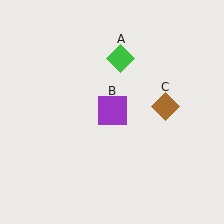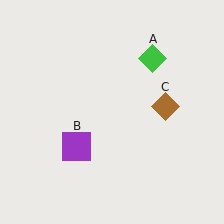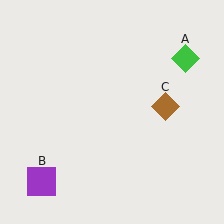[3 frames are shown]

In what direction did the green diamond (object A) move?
The green diamond (object A) moved right.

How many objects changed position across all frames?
2 objects changed position: green diamond (object A), purple square (object B).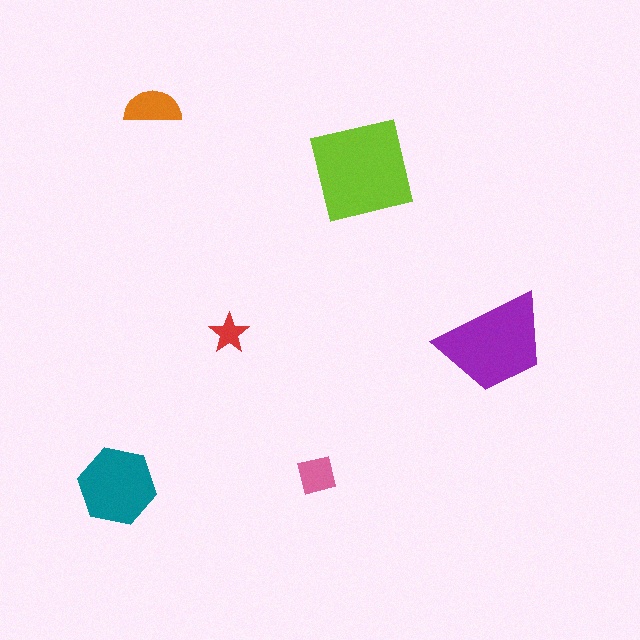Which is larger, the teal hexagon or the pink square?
The teal hexagon.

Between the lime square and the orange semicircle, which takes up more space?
The lime square.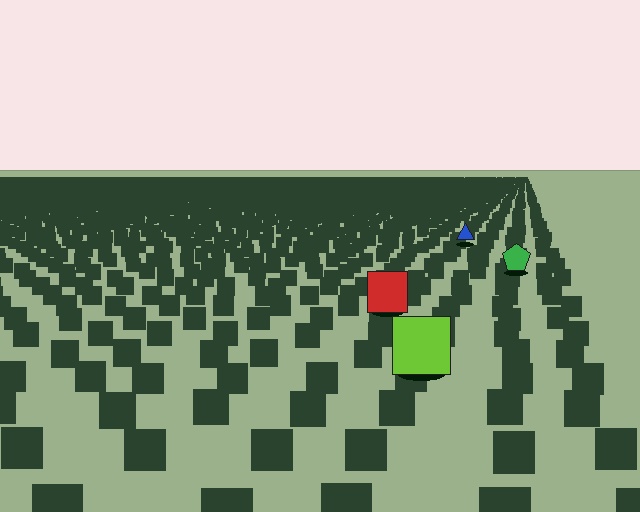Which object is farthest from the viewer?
The blue triangle is farthest from the viewer. It appears smaller and the ground texture around it is denser.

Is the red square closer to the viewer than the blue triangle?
Yes. The red square is closer — you can tell from the texture gradient: the ground texture is coarser near it.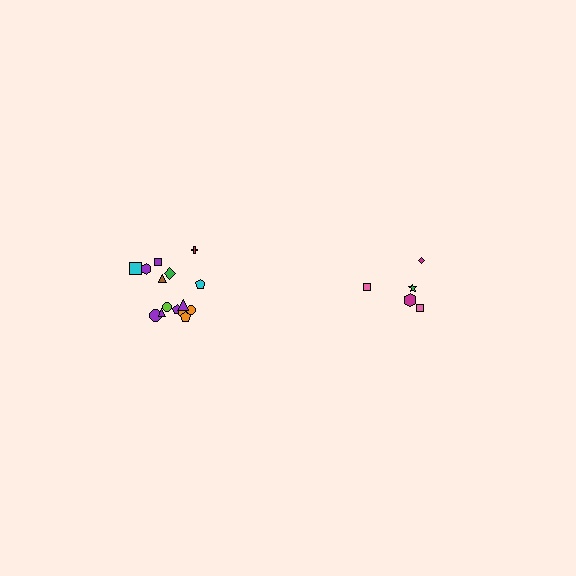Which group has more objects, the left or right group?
The left group.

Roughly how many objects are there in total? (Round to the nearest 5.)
Roughly 20 objects in total.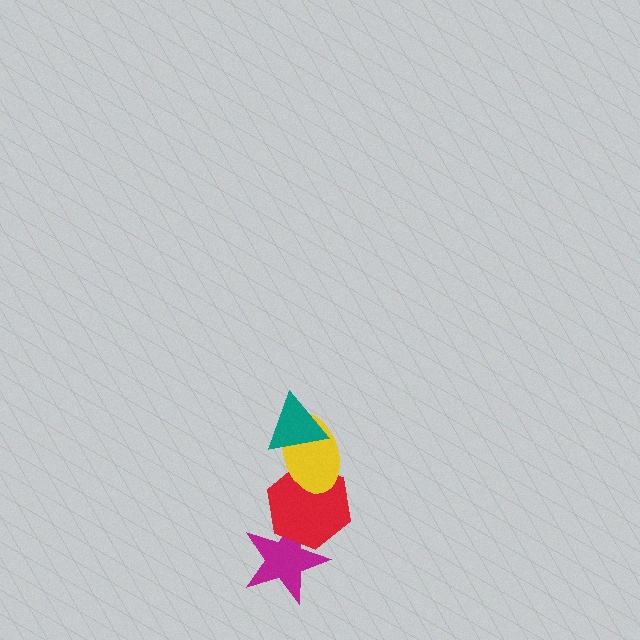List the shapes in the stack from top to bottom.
From top to bottom: the teal triangle, the yellow ellipse, the red hexagon, the magenta star.